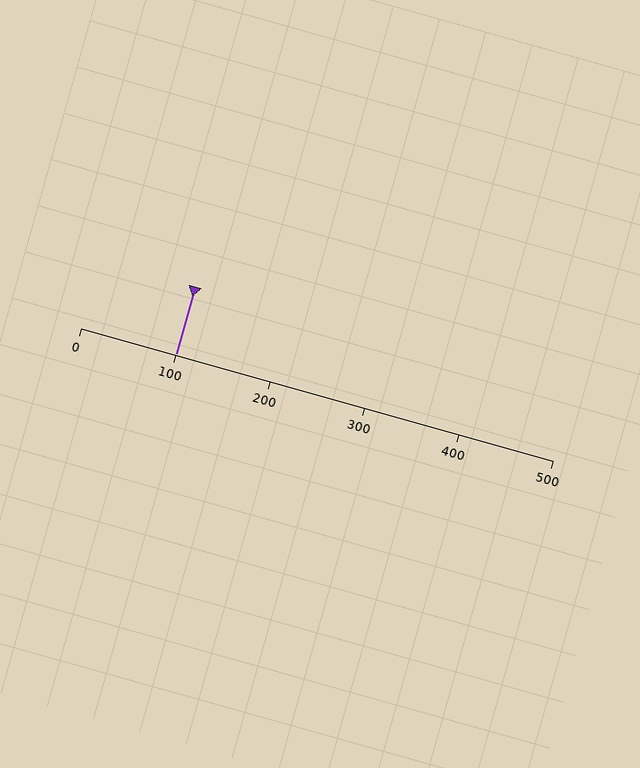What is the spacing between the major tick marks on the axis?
The major ticks are spaced 100 apart.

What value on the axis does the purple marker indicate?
The marker indicates approximately 100.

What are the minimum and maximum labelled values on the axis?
The axis runs from 0 to 500.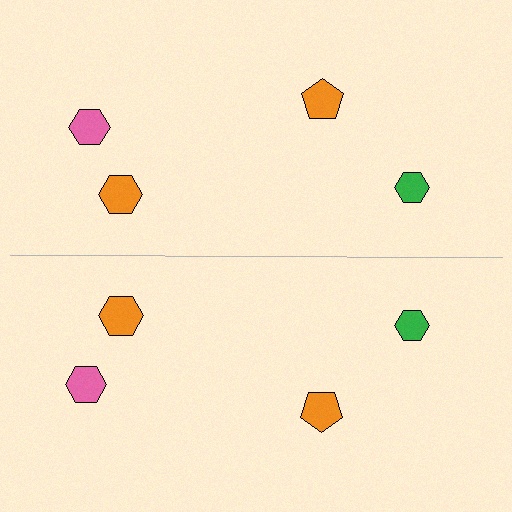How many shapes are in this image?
There are 8 shapes in this image.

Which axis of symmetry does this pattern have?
The pattern has a horizontal axis of symmetry running through the center of the image.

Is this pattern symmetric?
Yes, this pattern has bilateral (reflection) symmetry.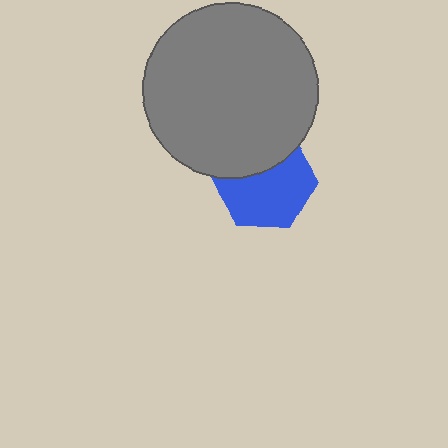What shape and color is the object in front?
The object in front is a gray circle.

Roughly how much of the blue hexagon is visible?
About half of it is visible (roughly 65%).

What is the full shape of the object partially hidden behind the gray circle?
The partially hidden object is a blue hexagon.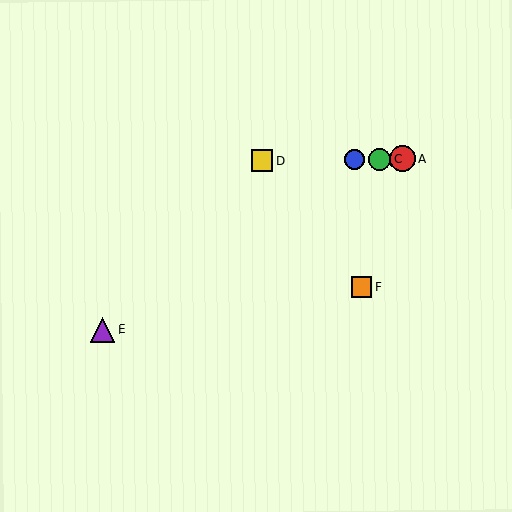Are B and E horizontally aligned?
No, B is at y≈160 and E is at y≈330.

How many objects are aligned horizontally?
4 objects (A, B, C, D) are aligned horizontally.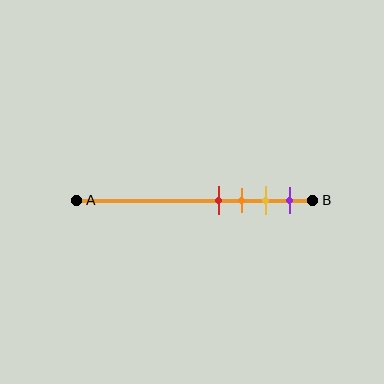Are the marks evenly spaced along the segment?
Yes, the marks are approximately evenly spaced.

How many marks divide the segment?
There are 4 marks dividing the segment.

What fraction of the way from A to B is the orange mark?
The orange mark is approximately 70% (0.7) of the way from A to B.